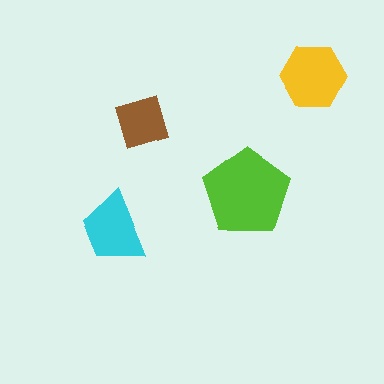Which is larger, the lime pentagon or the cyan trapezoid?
The lime pentagon.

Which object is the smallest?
The brown diamond.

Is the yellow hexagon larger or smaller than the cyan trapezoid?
Larger.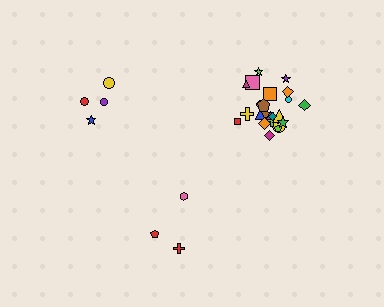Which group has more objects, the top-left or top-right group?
The top-right group.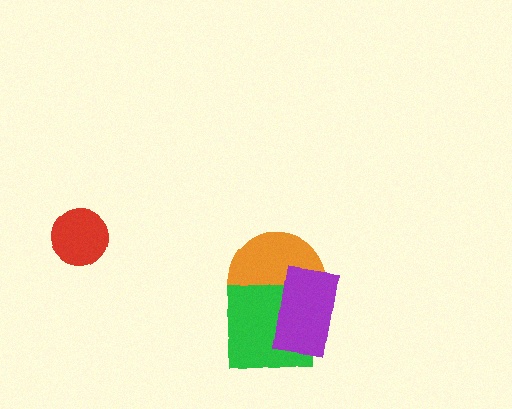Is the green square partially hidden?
Yes, it is partially covered by another shape.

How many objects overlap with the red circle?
0 objects overlap with the red circle.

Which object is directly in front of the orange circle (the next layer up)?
The green square is directly in front of the orange circle.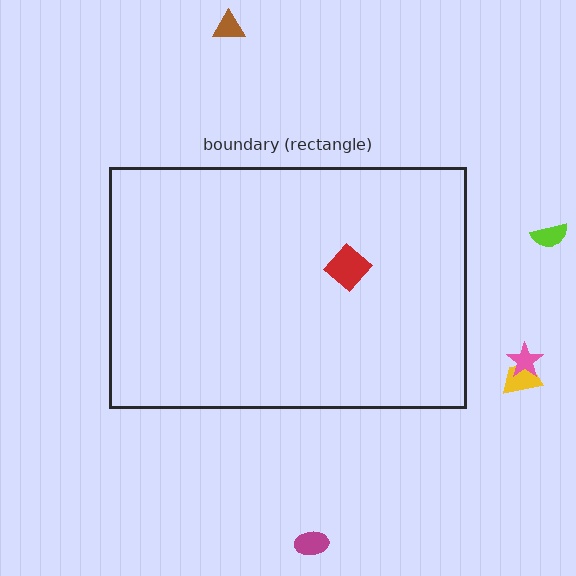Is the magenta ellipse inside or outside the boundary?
Outside.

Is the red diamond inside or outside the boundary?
Inside.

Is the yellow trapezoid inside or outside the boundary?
Outside.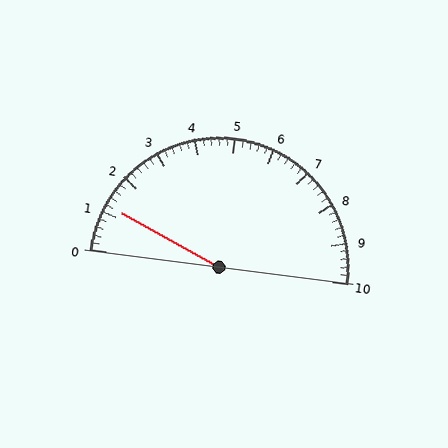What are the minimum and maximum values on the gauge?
The gauge ranges from 0 to 10.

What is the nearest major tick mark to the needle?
The nearest major tick mark is 1.